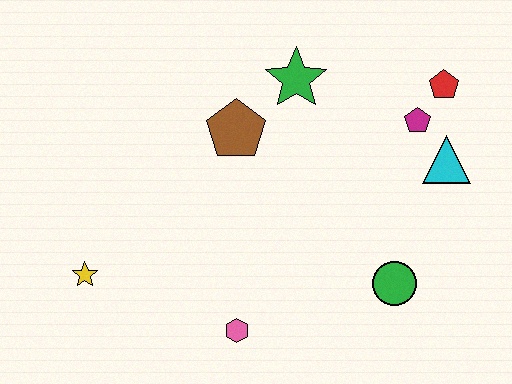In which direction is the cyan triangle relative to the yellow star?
The cyan triangle is to the right of the yellow star.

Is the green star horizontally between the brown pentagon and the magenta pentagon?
Yes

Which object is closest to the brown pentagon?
The green star is closest to the brown pentagon.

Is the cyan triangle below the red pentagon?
Yes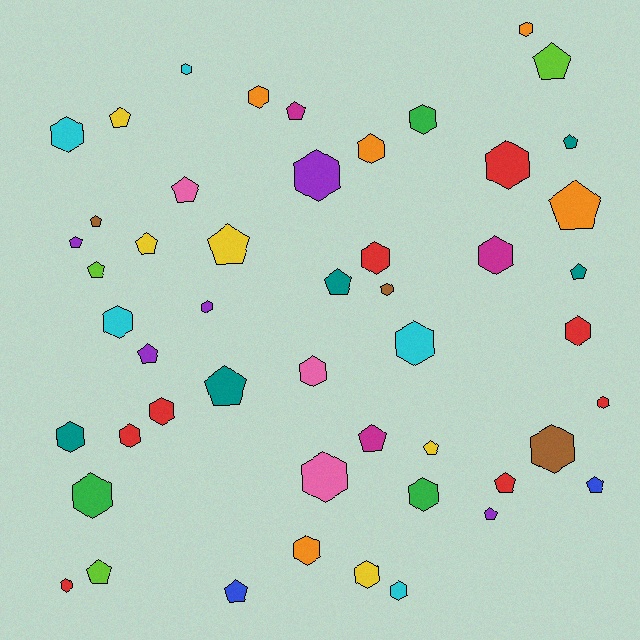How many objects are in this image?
There are 50 objects.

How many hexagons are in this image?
There are 28 hexagons.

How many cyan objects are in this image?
There are 5 cyan objects.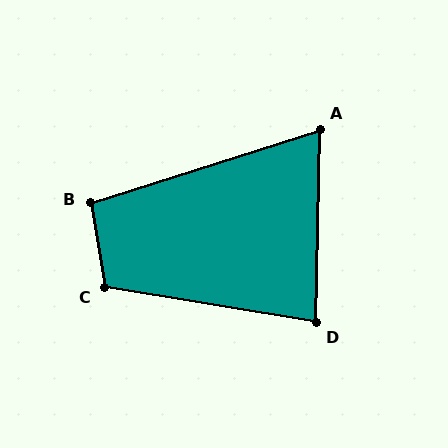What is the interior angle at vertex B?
Approximately 98 degrees (obtuse).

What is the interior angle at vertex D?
Approximately 82 degrees (acute).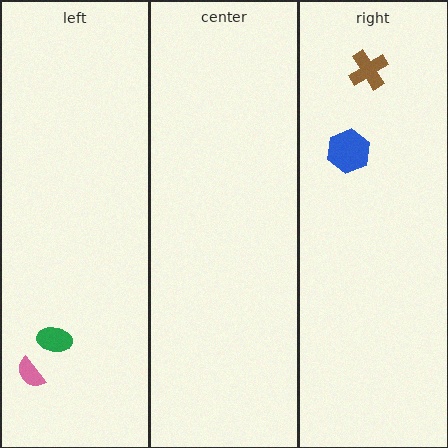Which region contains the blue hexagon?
The right region.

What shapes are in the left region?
The green ellipse, the pink semicircle.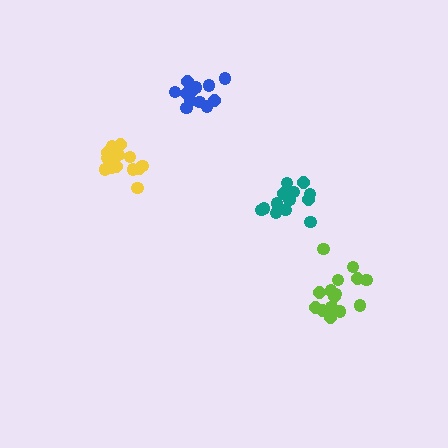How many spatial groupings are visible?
There are 4 spatial groupings.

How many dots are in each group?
Group 1: 12 dots, Group 2: 15 dots, Group 3: 16 dots, Group 4: 14 dots (57 total).